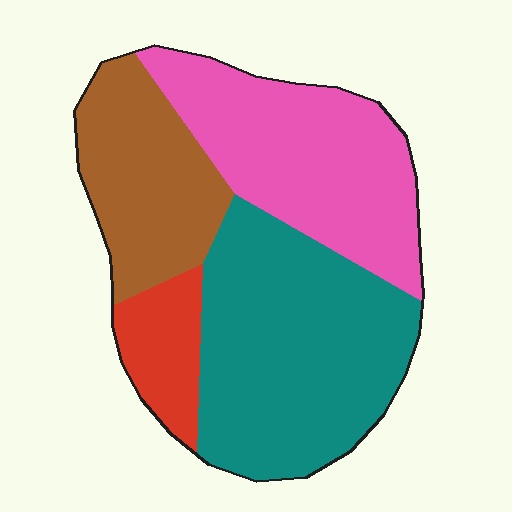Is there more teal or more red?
Teal.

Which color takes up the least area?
Red, at roughly 10%.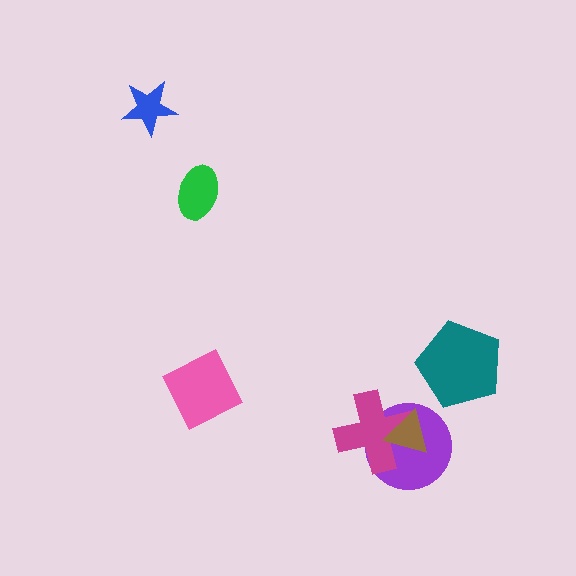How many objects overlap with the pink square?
0 objects overlap with the pink square.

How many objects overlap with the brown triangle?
2 objects overlap with the brown triangle.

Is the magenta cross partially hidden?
Yes, it is partially covered by another shape.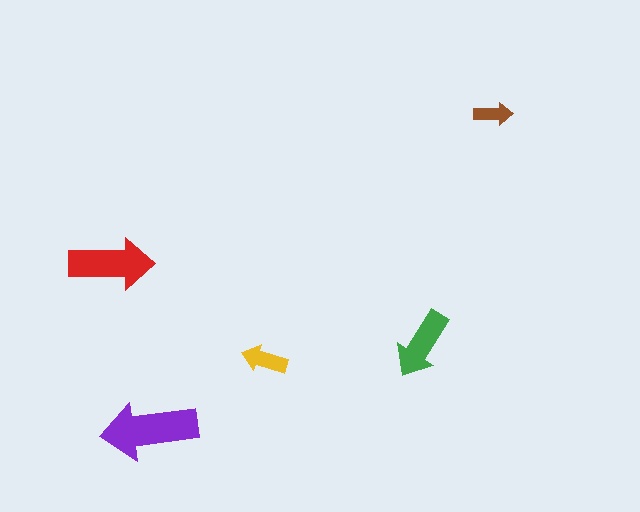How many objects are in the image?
There are 5 objects in the image.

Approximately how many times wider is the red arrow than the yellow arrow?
About 2 times wider.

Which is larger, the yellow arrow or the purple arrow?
The purple one.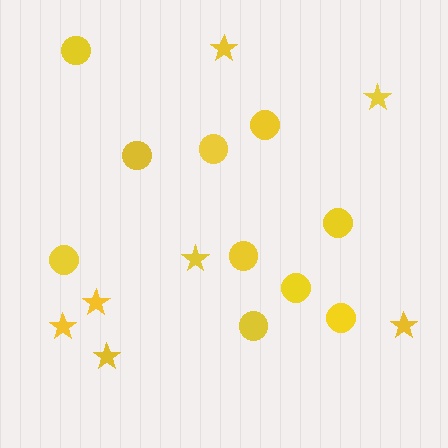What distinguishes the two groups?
There are 2 groups: one group of circles (10) and one group of stars (7).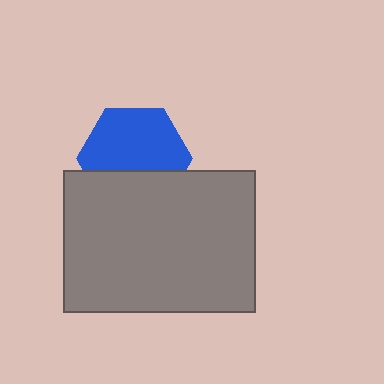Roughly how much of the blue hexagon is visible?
About half of it is visible (roughly 64%).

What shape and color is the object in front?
The object in front is a gray rectangle.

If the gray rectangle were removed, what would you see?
You would see the complete blue hexagon.